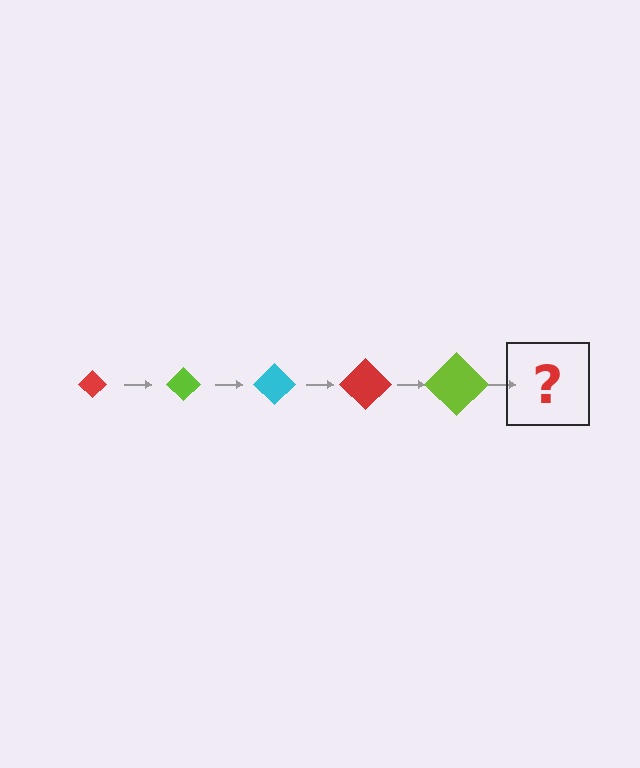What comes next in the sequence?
The next element should be a cyan diamond, larger than the previous one.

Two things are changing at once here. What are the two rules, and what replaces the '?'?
The two rules are that the diamond grows larger each step and the color cycles through red, lime, and cyan. The '?' should be a cyan diamond, larger than the previous one.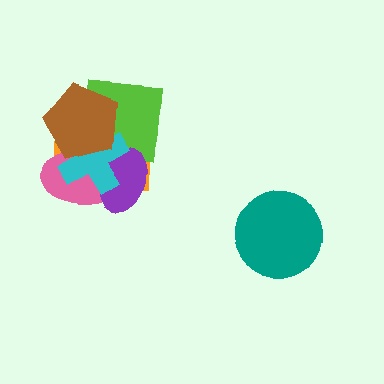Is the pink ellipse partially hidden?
Yes, it is partially covered by another shape.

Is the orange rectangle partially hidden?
Yes, it is partially covered by another shape.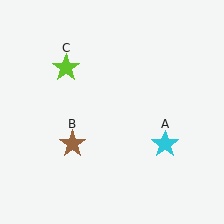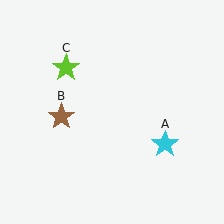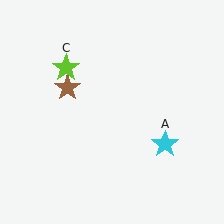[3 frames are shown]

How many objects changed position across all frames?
1 object changed position: brown star (object B).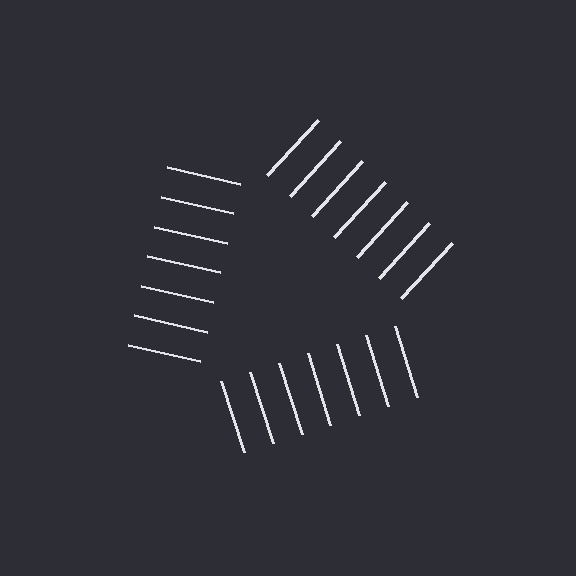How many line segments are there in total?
21 — 7 along each of the 3 edges.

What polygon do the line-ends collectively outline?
An illusory triangle — the line segments terminate on its edges but no continuous stroke is drawn.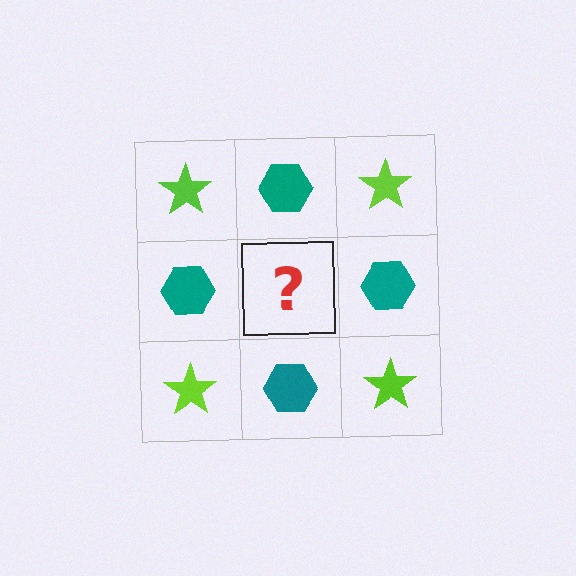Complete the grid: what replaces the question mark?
The question mark should be replaced with a lime star.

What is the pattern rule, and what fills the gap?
The rule is that it alternates lime star and teal hexagon in a checkerboard pattern. The gap should be filled with a lime star.